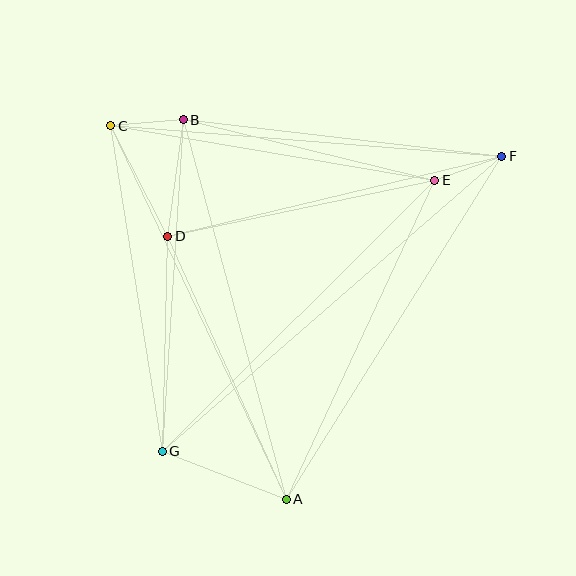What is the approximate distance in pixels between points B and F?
The distance between B and F is approximately 321 pixels.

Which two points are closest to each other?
Points E and F are closest to each other.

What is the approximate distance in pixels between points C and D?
The distance between C and D is approximately 125 pixels.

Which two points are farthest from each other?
Points F and G are farthest from each other.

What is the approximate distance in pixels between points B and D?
The distance between B and D is approximately 118 pixels.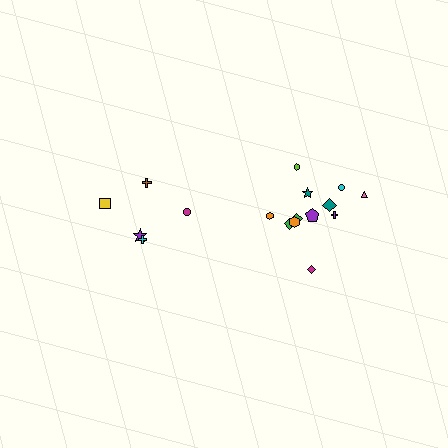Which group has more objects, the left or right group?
The right group.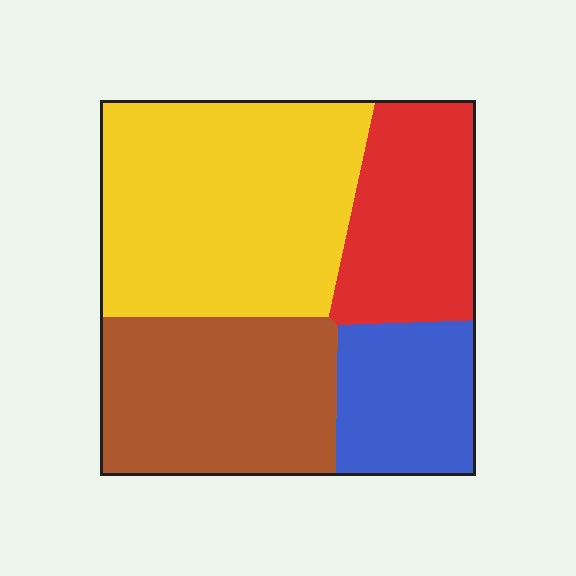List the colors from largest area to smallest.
From largest to smallest: yellow, brown, red, blue.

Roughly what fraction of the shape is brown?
Brown takes up between a sixth and a third of the shape.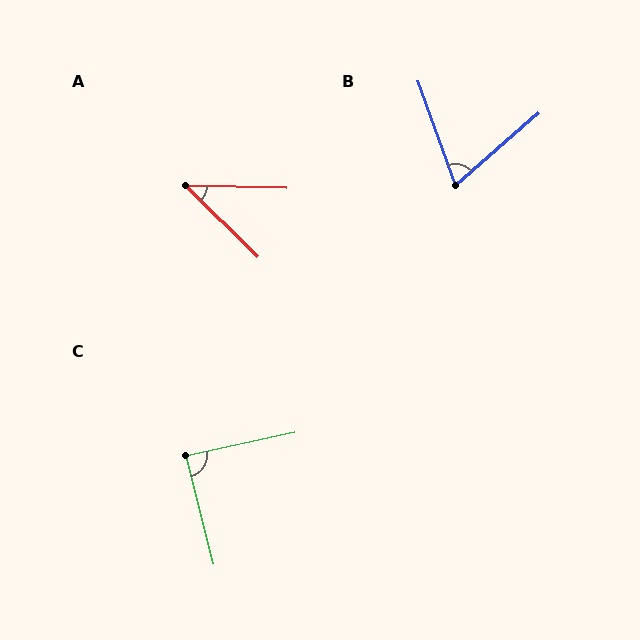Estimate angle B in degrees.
Approximately 69 degrees.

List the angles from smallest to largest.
A (43°), B (69°), C (87°).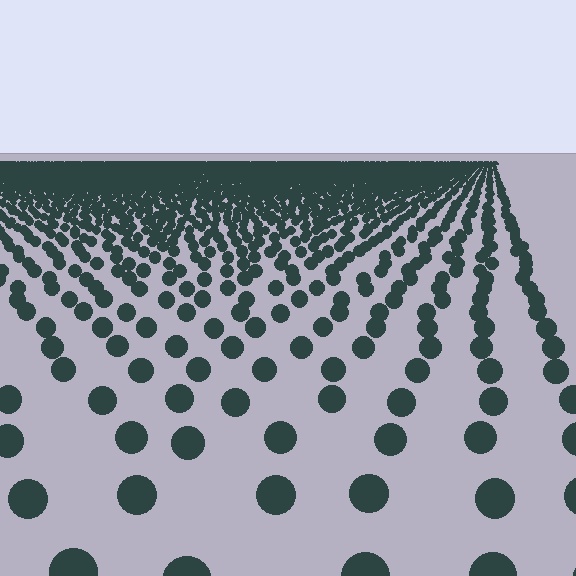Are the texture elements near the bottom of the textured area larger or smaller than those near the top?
Larger. Near the bottom, elements are closer to the viewer and appear at a bigger on-screen size.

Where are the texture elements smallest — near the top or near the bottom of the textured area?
Near the top.